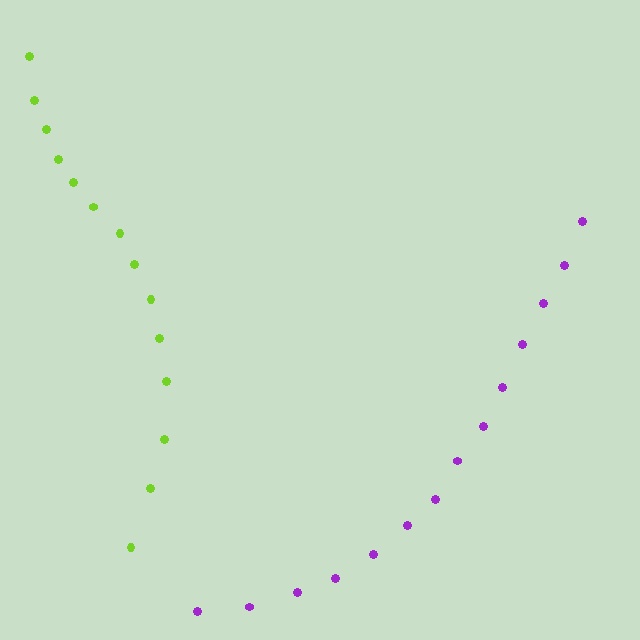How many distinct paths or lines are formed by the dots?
There are 2 distinct paths.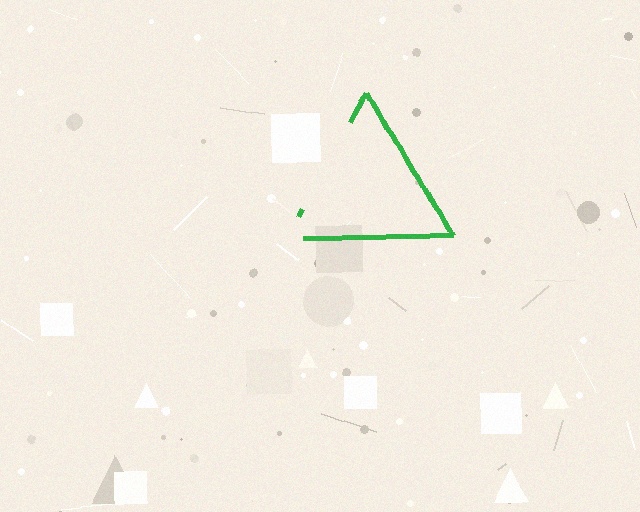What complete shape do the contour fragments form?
The contour fragments form a triangle.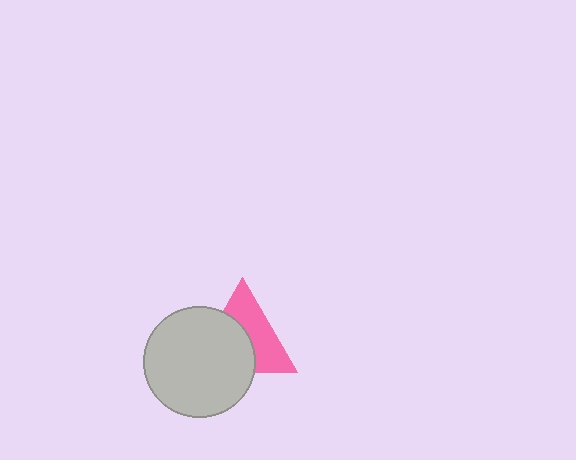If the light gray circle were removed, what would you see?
You would see the complete pink triangle.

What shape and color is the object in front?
The object in front is a light gray circle.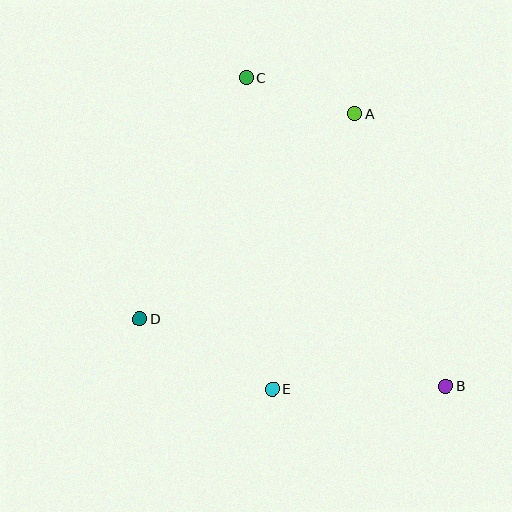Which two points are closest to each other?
Points A and C are closest to each other.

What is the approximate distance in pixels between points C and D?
The distance between C and D is approximately 264 pixels.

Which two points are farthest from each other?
Points B and C are farthest from each other.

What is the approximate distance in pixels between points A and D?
The distance between A and D is approximately 297 pixels.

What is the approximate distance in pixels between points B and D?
The distance between B and D is approximately 313 pixels.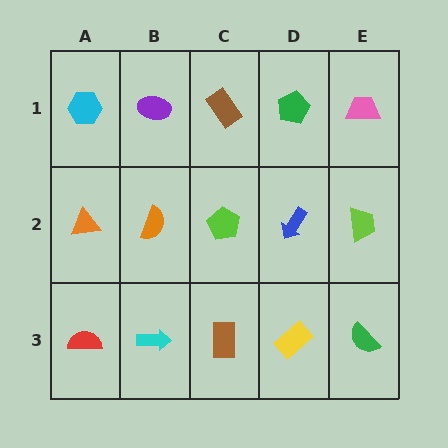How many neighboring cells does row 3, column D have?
3.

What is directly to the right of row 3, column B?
A brown rectangle.